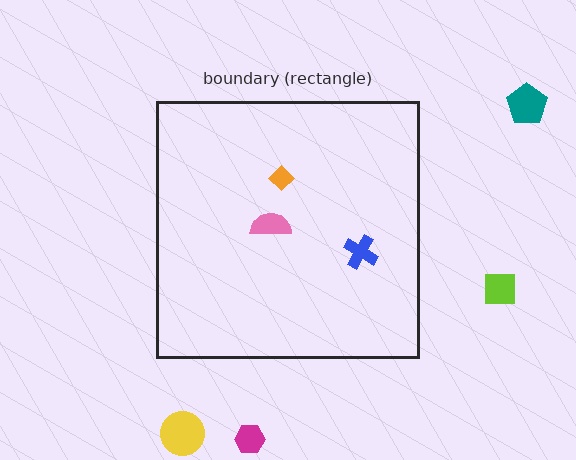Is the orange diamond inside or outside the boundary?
Inside.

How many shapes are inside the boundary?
3 inside, 4 outside.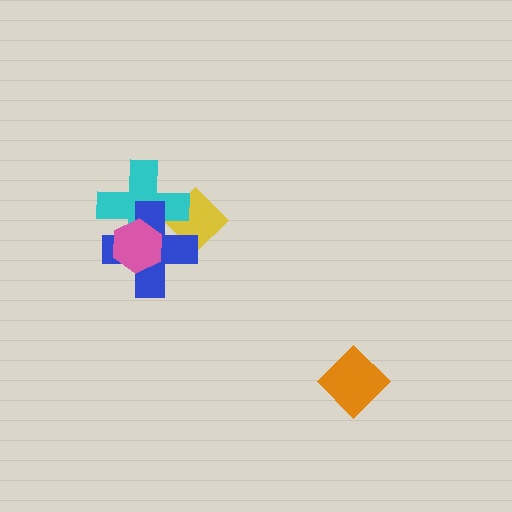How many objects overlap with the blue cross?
3 objects overlap with the blue cross.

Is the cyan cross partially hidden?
Yes, it is partially covered by another shape.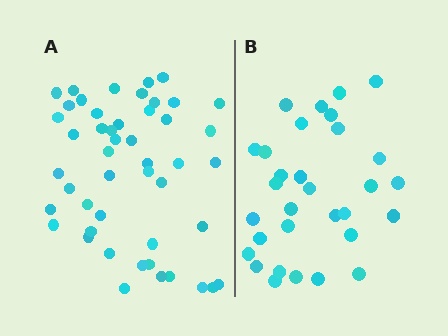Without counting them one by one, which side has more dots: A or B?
Region A (the left region) has more dots.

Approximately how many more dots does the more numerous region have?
Region A has approximately 15 more dots than region B.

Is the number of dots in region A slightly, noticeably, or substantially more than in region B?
Region A has substantially more. The ratio is roughly 1.5 to 1.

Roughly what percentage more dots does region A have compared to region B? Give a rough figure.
About 55% more.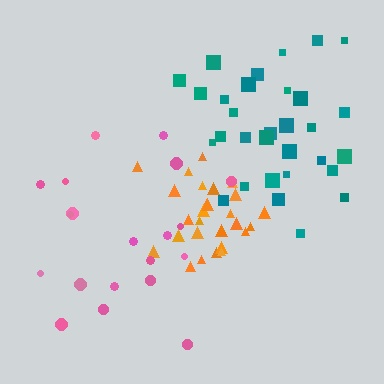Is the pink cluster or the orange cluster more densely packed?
Orange.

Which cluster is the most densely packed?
Orange.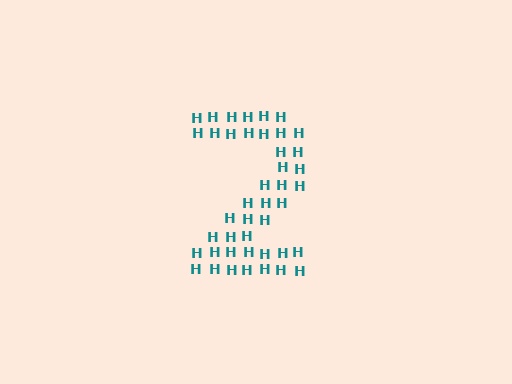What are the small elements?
The small elements are letter H's.